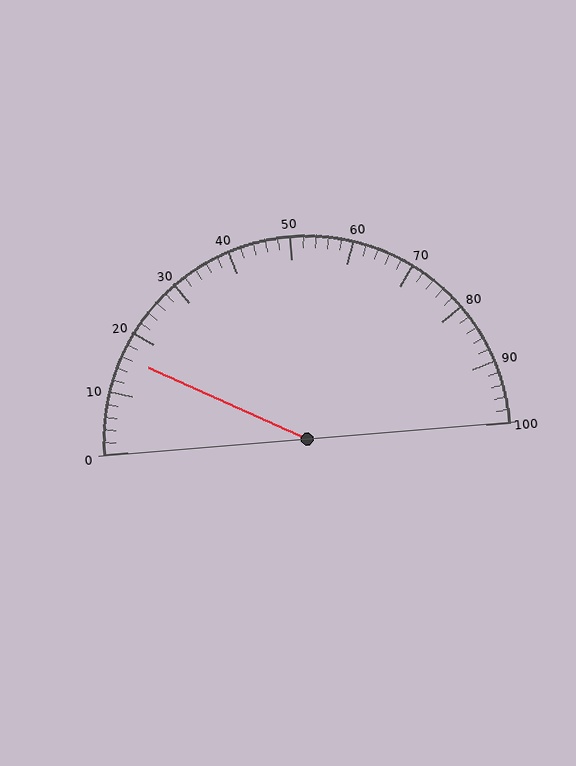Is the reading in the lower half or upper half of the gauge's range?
The reading is in the lower half of the range (0 to 100).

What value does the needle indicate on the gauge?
The needle indicates approximately 16.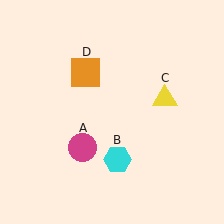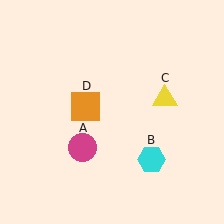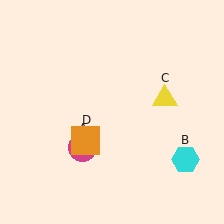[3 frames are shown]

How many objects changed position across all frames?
2 objects changed position: cyan hexagon (object B), orange square (object D).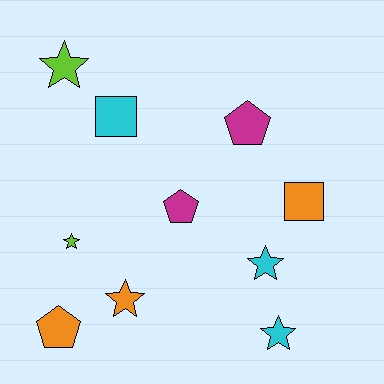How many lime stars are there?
There are 2 lime stars.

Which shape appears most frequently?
Star, with 5 objects.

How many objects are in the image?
There are 10 objects.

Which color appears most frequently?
Cyan, with 3 objects.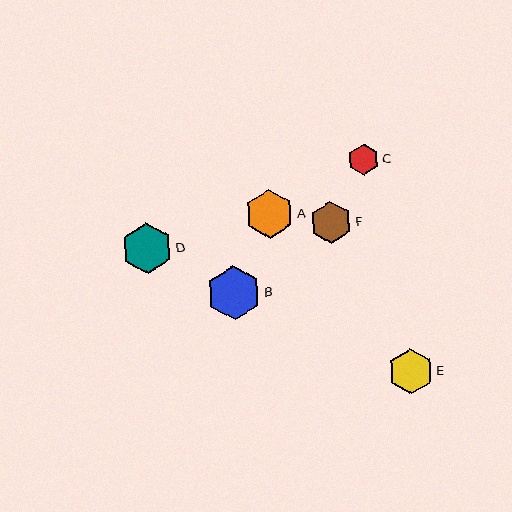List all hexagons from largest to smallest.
From largest to smallest: B, D, A, E, F, C.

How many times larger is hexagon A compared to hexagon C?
Hexagon A is approximately 1.6 times the size of hexagon C.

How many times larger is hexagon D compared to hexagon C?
Hexagon D is approximately 1.6 times the size of hexagon C.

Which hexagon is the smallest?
Hexagon C is the smallest with a size of approximately 31 pixels.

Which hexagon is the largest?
Hexagon B is the largest with a size of approximately 54 pixels.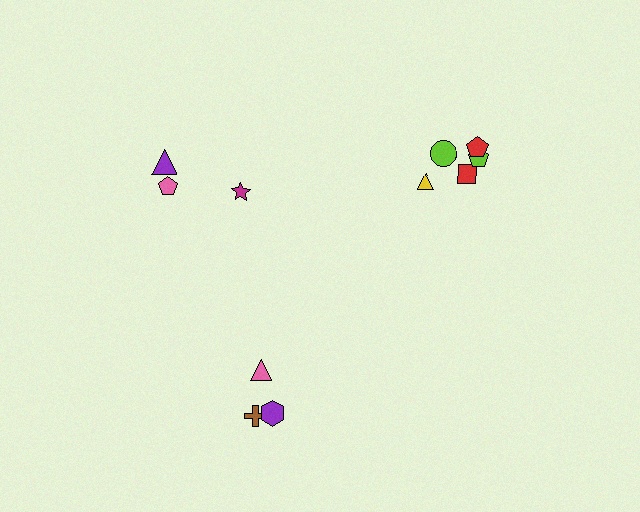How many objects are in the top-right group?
There are 5 objects.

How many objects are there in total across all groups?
There are 11 objects.